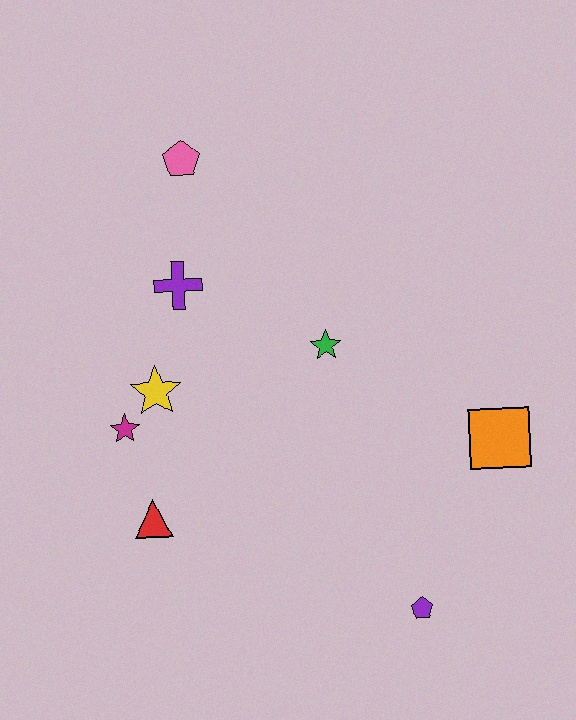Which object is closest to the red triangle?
The magenta star is closest to the red triangle.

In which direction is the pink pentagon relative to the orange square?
The pink pentagon is to the left of the orange square.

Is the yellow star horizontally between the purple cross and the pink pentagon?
No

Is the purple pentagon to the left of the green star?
No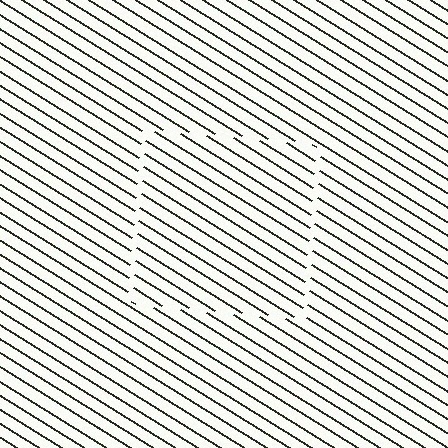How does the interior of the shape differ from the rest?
The interior of the shape contains the same grating, shifted by half a period — the contour is defined by the phase discontinuity where line-ends from the inner and outer gratings abut.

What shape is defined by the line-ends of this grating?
An illusory square. The interior of the shape contains the same grating, shifted by half a period — the contour is defined by the phase discontinuity where line-ends from the inner and outer gratings abut.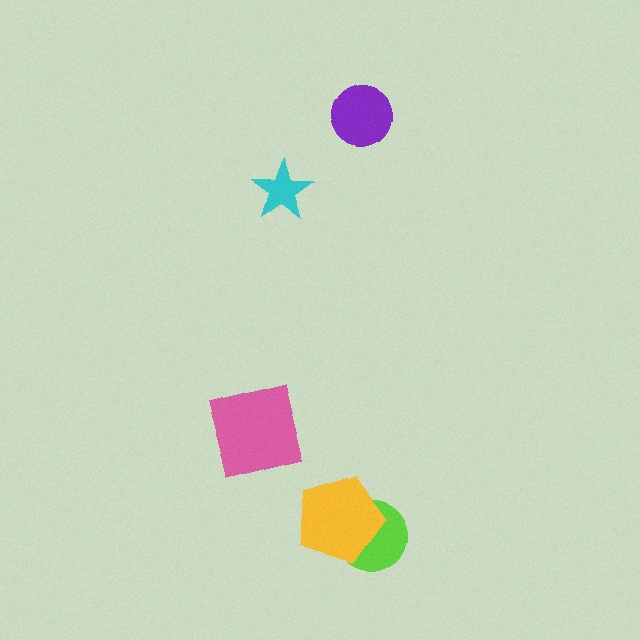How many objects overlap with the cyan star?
0 objects overlap with the cyan star.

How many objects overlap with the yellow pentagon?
1 object overlaps with the yellow pentagon.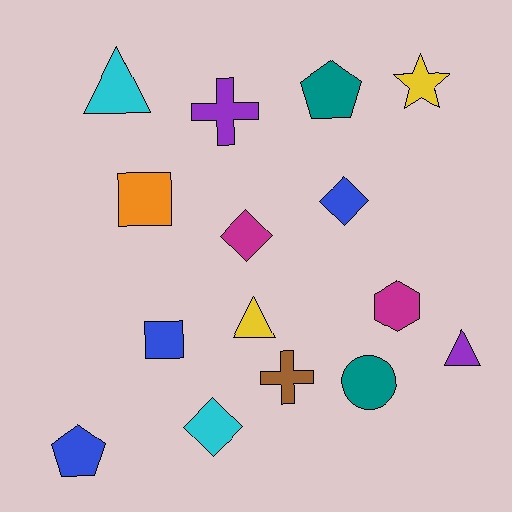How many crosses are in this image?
There are 2 crosses.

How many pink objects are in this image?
There are no pink objects.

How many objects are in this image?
There are 15 objects.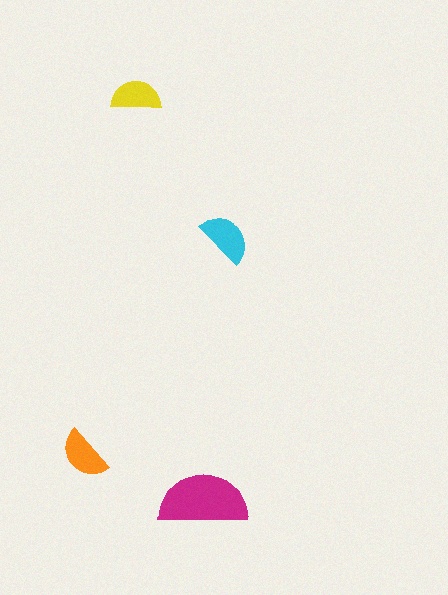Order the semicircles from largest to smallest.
the magenta one, the cyan one, the orange one, the yellow one.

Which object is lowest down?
The magenta semicircle is bottommost.